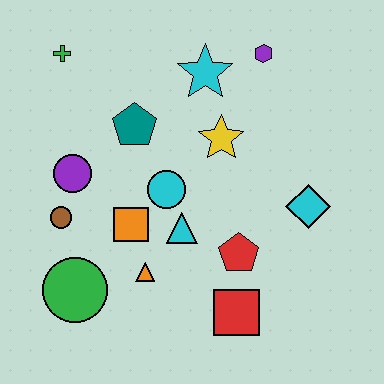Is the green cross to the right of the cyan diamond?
No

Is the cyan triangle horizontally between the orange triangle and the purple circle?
No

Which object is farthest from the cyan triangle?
The green cross is farthest from the cyan triangle.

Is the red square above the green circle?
No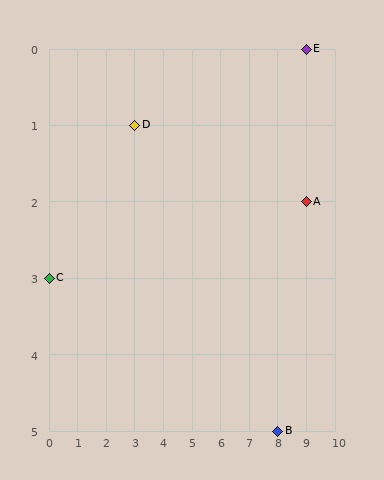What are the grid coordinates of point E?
Point E is at grid coordinates (9, 0).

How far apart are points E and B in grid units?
Points E and B are 1 column and 5 rows apart (about 5.1 grid units diagonally).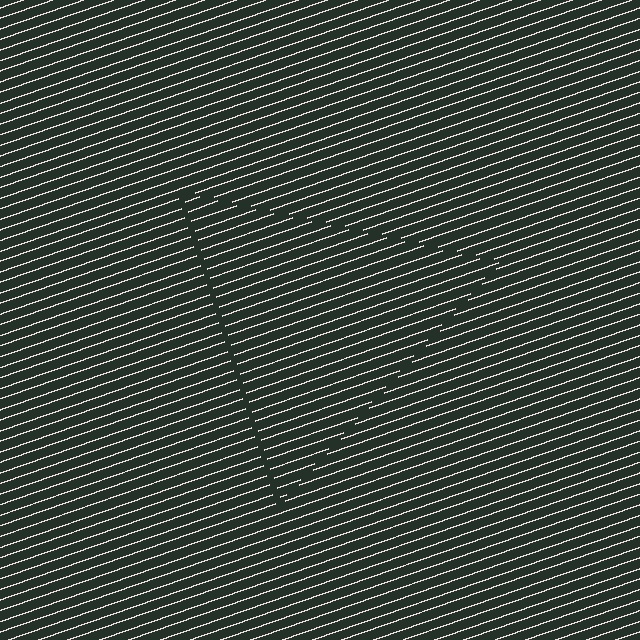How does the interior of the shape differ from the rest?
The interior of the shape contains the same grating, shifted by half a period — the contour is defined by the phase discontinuity where line-ends from the inner and outer gratings abut.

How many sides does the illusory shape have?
3 sides — the line-ends trace a triangle.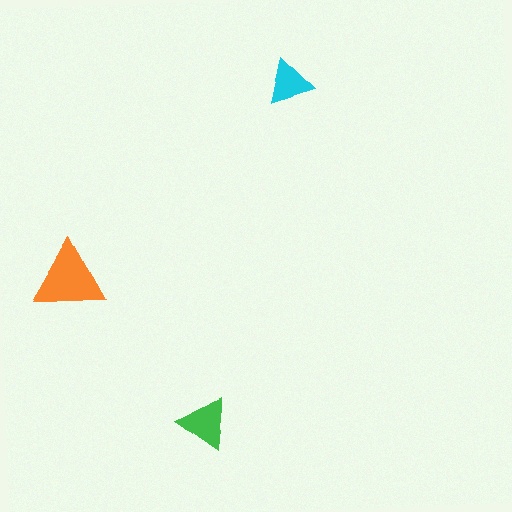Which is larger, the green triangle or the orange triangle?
The orange one.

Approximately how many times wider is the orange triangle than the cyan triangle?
About 1.5 times wider.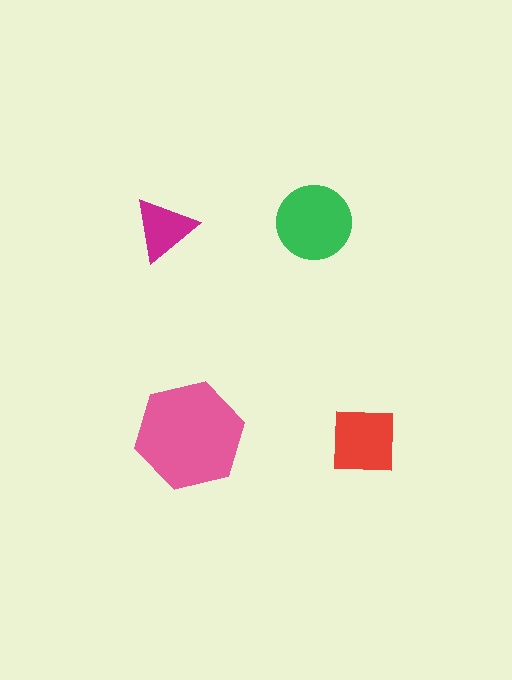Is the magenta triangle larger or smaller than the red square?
Smaller.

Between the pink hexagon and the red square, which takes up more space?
The pink hexagon.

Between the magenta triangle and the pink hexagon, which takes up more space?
The pink hexagon.